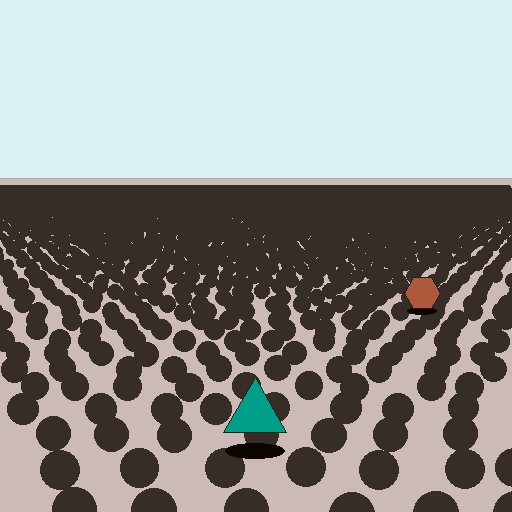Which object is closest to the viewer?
The teal triangle is closest. The texture marks near it are larger and more spread out.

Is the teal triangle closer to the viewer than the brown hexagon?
Yes. The teal triangle is closer — you can tell from the texture gradient: the ground texture is coarser near it.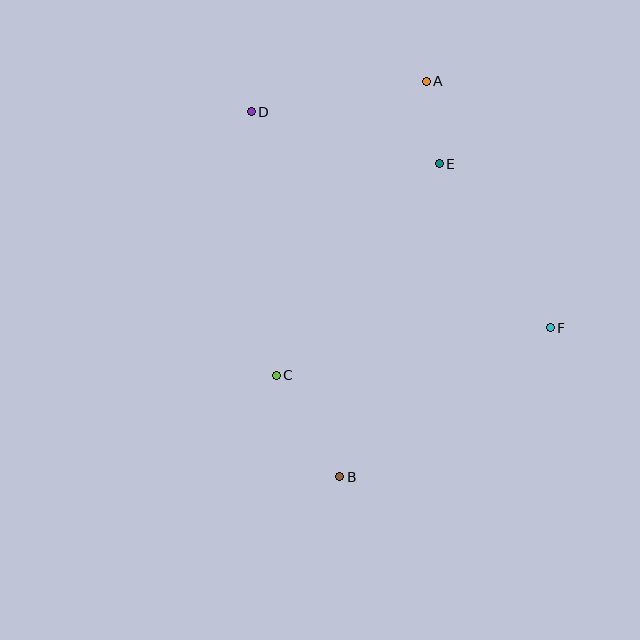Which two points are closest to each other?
Points A and E are closest to each other.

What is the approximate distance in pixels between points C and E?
The distance between C and E is approximately 267 pixels.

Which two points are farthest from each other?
Points A and B are farthest from each other.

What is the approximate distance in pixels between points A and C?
The distance between A and C is approximately 330 pixels.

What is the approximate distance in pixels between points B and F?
The distance between B and F is approximately 258 pixels.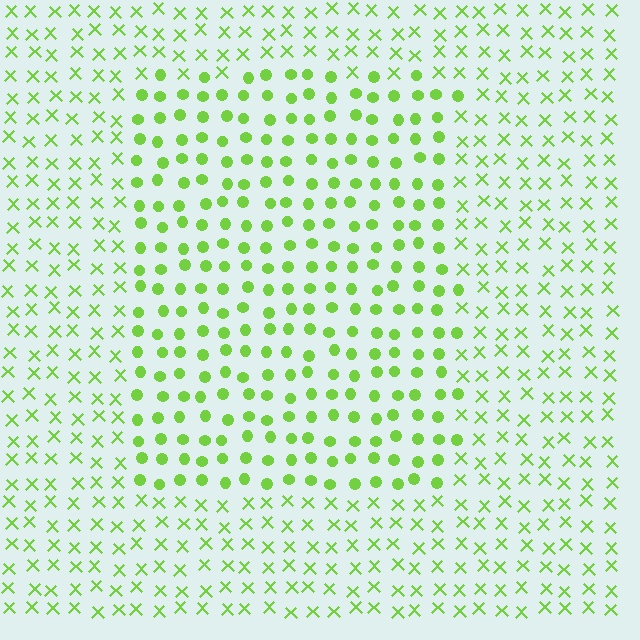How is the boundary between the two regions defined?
The boundary is defined by a change in element shape: circles inside vs. X marks outside. All elements share the same color and spacing.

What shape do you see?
I see a rectangle.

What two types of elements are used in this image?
The image uses circles inside the rectangle region and X marks outside it.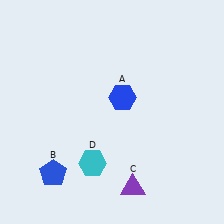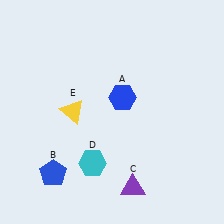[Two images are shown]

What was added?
A yellow triangle (E) was added in Image 2.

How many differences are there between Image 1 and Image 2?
There is 1 difference between the two images.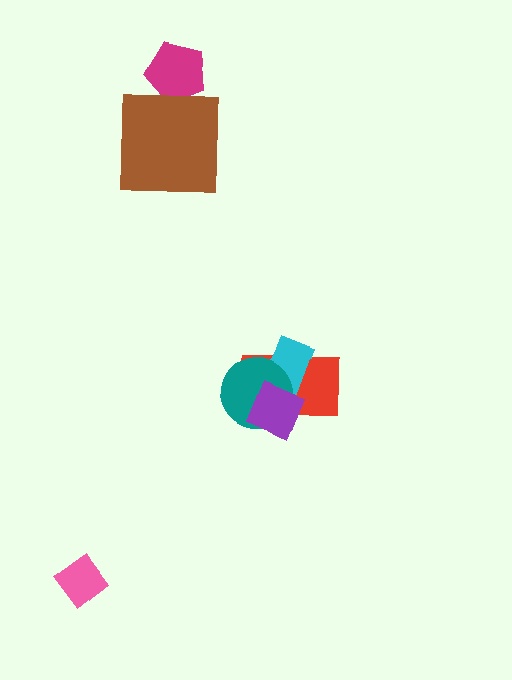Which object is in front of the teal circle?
The purple diamond is in front of the teal circle.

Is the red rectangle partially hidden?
Yes, it is partially covered by another shape.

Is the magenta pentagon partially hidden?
Yes, it is partially covered by another shape.